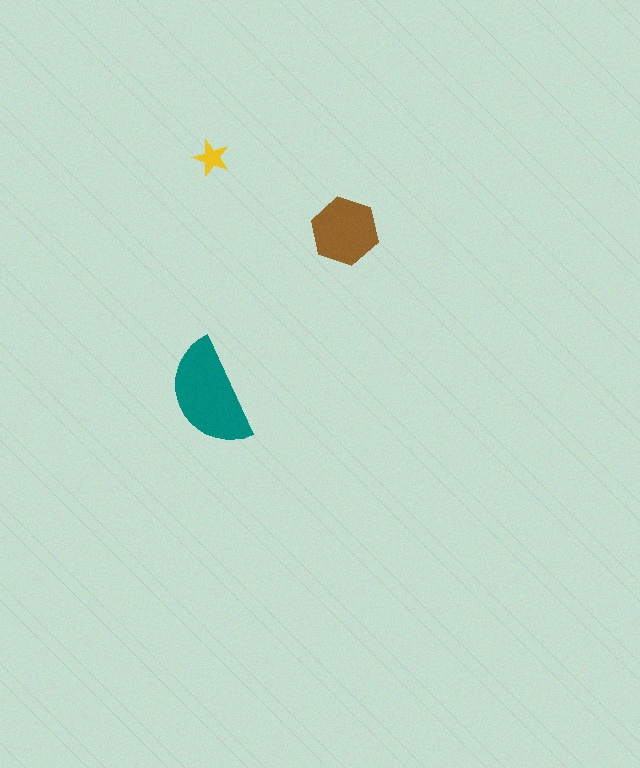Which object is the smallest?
The yellow star.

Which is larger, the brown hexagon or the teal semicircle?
The teal semicircle.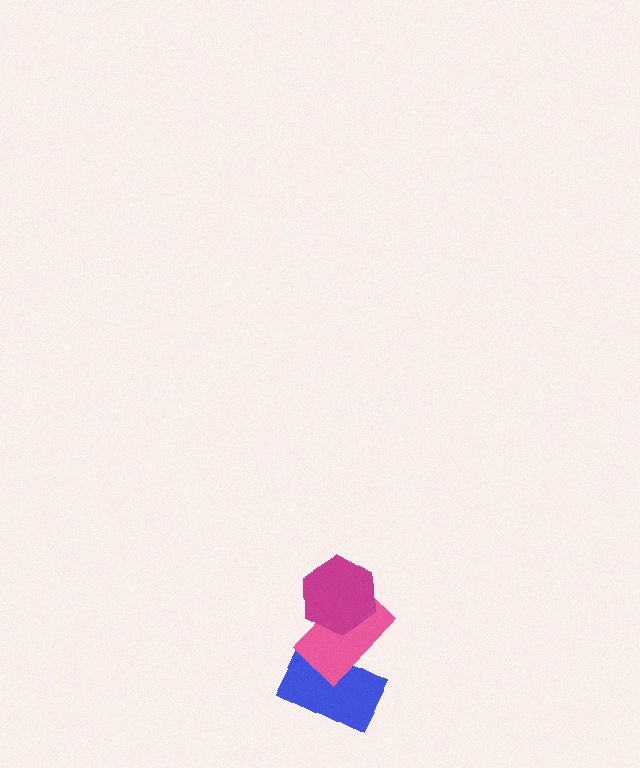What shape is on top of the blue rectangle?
The pink rectangle is on top of the blue rectangle.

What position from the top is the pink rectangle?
The pink rectangle is 2nd from the top.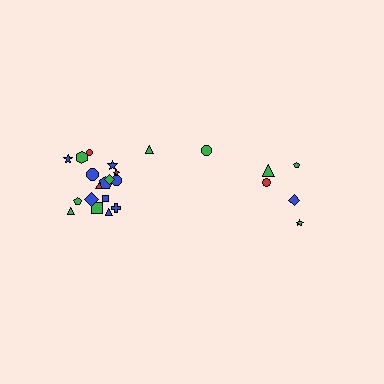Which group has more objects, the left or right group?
The left group.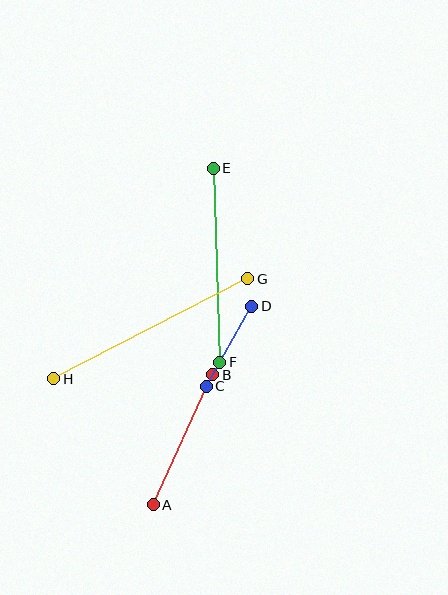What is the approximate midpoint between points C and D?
The midpoint is at approximately (229, 346) pixels.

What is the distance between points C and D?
The distance is approximately 92 pixels.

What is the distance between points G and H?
The distance is approximately 218 pixels.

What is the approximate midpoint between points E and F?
The midpoint is at approximately (217, 265) pixels.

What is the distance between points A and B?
The distance is approximately 143 pixels.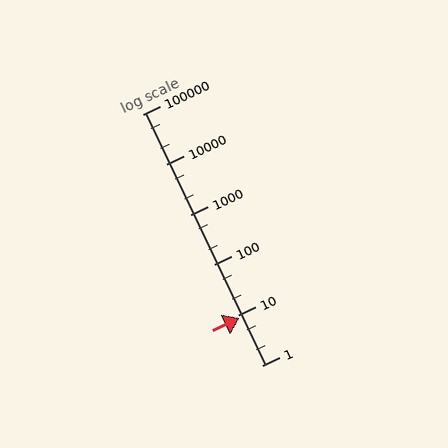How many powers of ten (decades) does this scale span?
The scale spans 5 decades, from 1 to 100000.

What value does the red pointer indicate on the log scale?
The pointer indicates approximately 8.8.